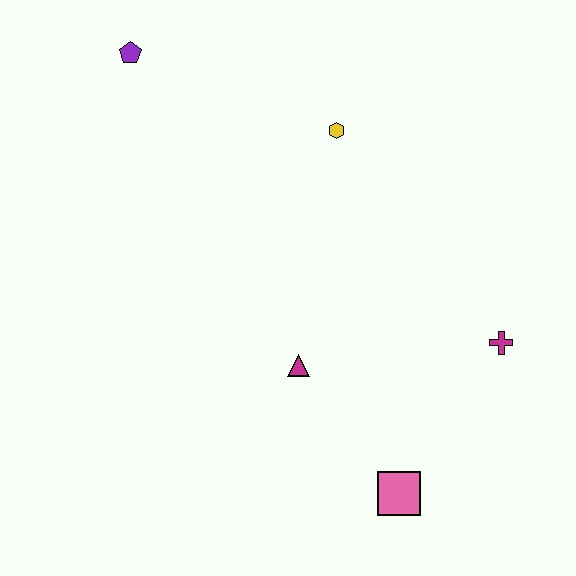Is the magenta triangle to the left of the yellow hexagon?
Yes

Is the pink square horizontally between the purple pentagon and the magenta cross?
Yes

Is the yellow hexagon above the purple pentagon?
No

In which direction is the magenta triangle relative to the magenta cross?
The magenta triangle is to the left of the magenta cross.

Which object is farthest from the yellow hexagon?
The pink square is farthest from the yellow hexagon.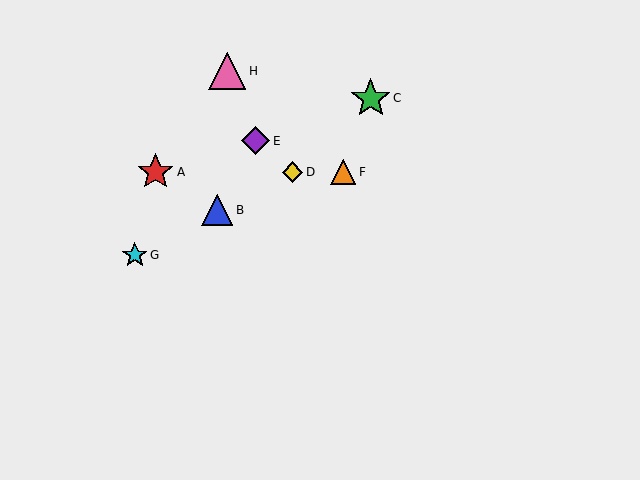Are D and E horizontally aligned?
No, D is at y≈172 and E is at y≈141.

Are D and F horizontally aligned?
Yes, both are at y≈172.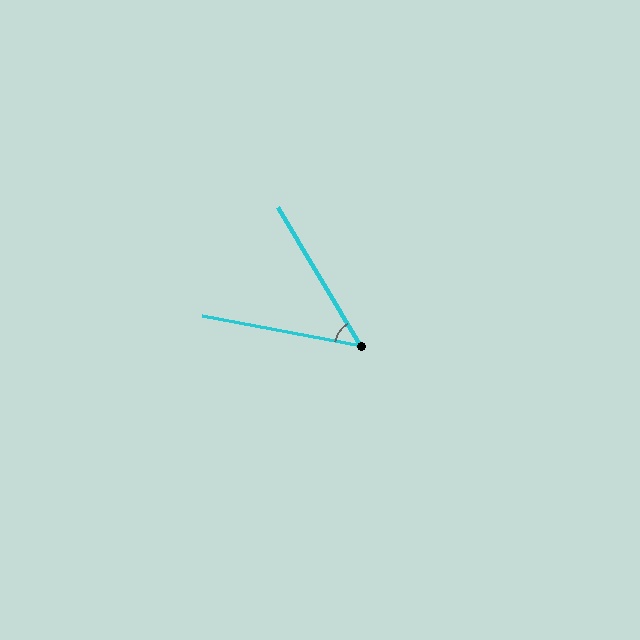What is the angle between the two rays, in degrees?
Approximately 48 degrees.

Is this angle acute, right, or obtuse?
It is acute.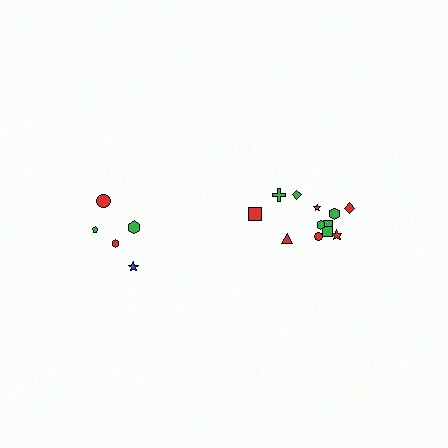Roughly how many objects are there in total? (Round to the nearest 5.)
Roughly 15 objects in total.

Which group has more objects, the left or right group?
The right group.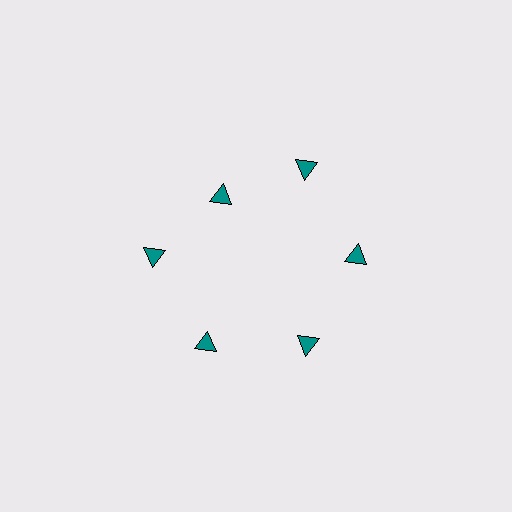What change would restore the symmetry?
The symmetry would be restored by moving it outward, back onto the ring so that all 6 triangles sit at equal angles and equal distance from the center.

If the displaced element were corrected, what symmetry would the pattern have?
It would have 6-fold rotational symmetry — the pattern would map onto itself every 60 degrees.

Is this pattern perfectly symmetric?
No. The 6 teal triangles are arranged in a ring, but one element near the 11 o'clock position is pulled inward toward the center, breaking the 6-fold rotational symmetry.